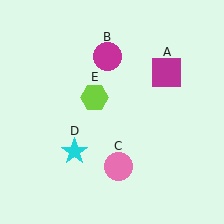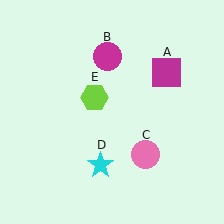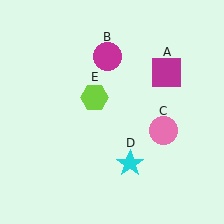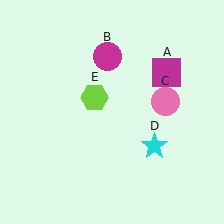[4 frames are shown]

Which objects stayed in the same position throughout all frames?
Magenta square (object A) and magenta circle (object B) and lime hexagon (object E) remained stationary.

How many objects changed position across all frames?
2 objects changed position: pink circle (object C), cyan star (object D).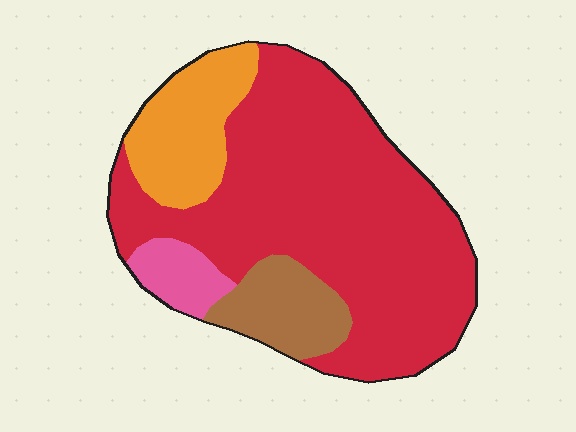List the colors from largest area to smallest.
From largest to smallest: red, orange, brown, pink.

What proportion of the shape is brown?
Brown takes up about one tenth (1/10) of the shape.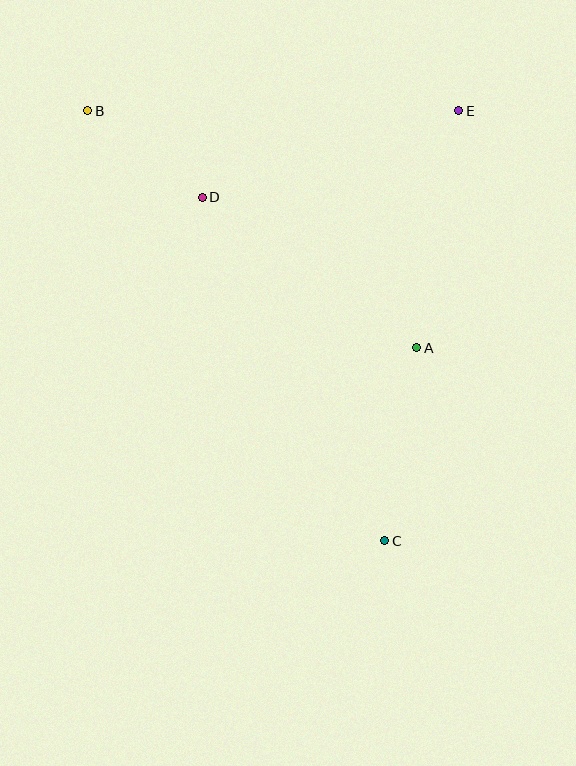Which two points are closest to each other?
Points B and D are closest to each other.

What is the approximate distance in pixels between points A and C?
The distance between A and C is approximately 196 pixels.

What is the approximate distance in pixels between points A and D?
The distance between A and D is approximately 262 pixels.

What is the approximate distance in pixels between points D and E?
The distance between D and E is approximately 271 pixels.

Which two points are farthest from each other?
Points B and C are farthest from each other.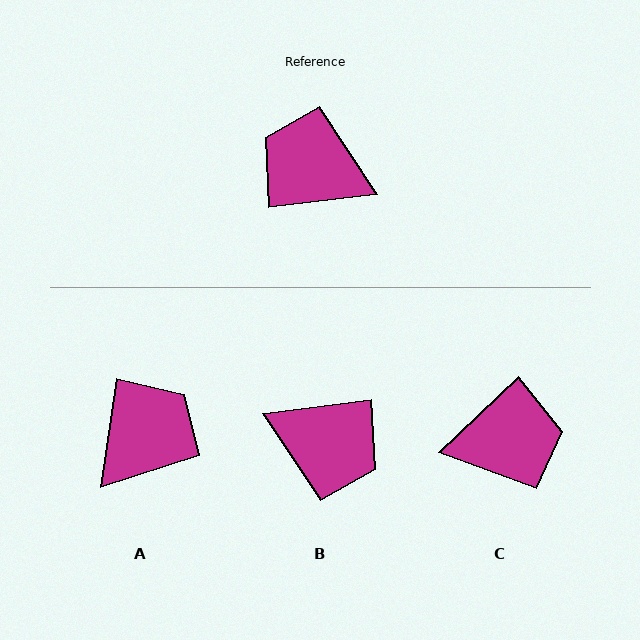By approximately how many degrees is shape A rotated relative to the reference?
Approximately 105 degrees clockwise.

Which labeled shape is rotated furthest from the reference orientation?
B, about 180 degrees away.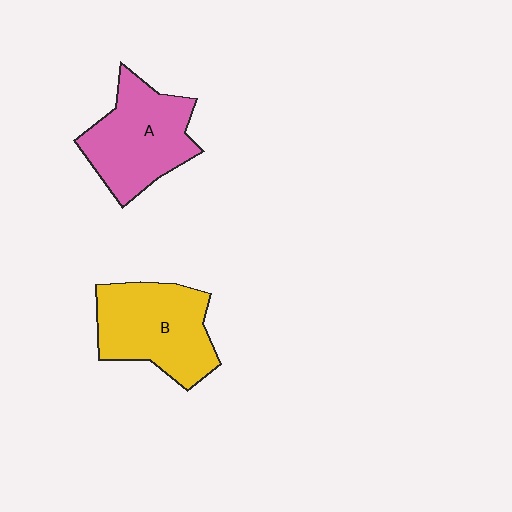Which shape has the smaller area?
Shape A (pink).